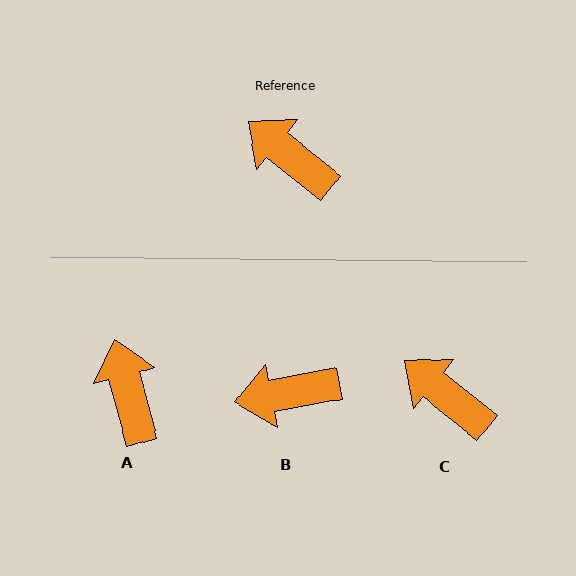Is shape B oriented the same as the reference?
No, it is off by about 49 degrees.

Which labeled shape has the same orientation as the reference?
C.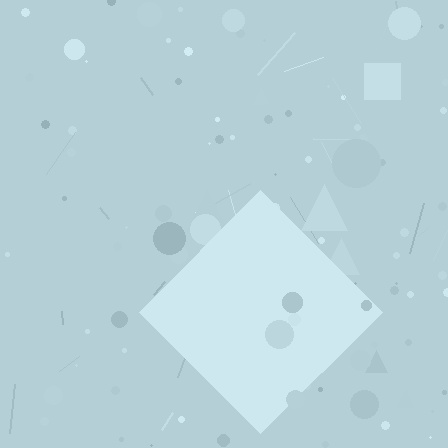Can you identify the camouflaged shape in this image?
The camouflaged shape is a diamond.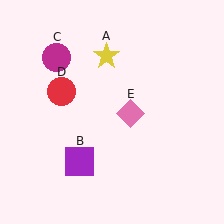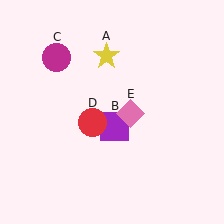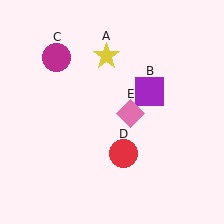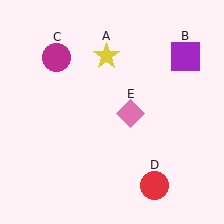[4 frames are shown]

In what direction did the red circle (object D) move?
The red circle (object D) moved down and to the right.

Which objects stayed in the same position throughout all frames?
Yellow star (object A) and magenta circle (object C) and pink diamond (object E) remained stationary.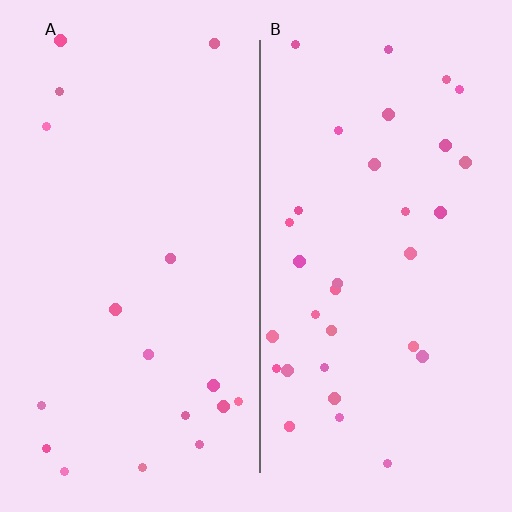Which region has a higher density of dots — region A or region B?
B (the right).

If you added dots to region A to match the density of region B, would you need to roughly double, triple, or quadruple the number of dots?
Approximately double.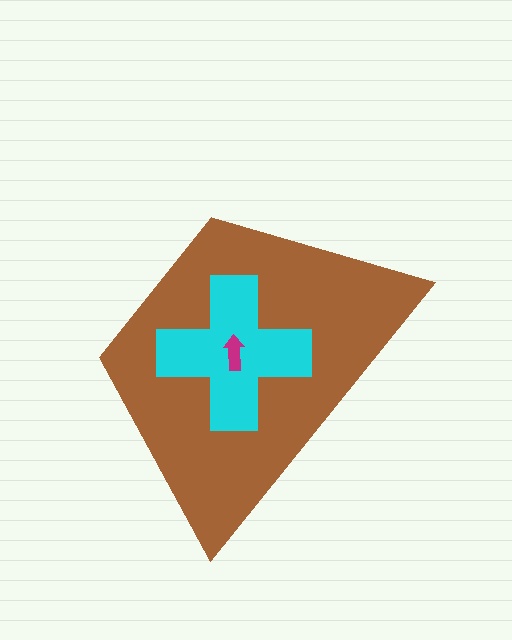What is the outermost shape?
The brown trapezoid.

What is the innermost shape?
The magenta arrow.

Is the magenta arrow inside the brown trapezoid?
Yes.